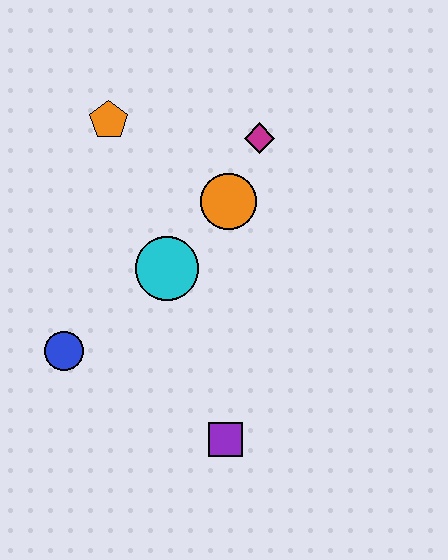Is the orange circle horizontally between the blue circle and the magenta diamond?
Yes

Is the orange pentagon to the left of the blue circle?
No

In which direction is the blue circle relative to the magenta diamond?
The blue circle is below the magenta diamond.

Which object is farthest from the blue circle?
The magenta diamond is farthest from the blue circle.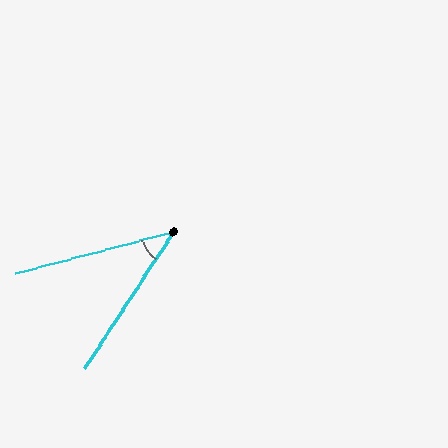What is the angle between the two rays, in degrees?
Approximately 42 degrees.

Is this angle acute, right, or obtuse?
It is acute.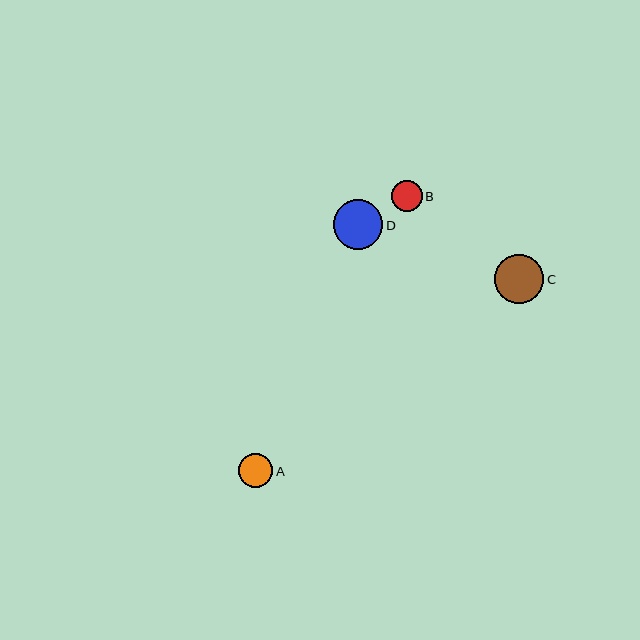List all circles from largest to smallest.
From largest to smallest: C, D, A, B.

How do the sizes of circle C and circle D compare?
Circle C and circle D are approximately the same size.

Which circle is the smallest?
Circle B is the smallest with a size of approximately 30 pixels.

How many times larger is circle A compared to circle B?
Circle A is approximately 1.1 times the size of circle B.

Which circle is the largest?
Circle C is the largest with a size of approximately 50 pixels.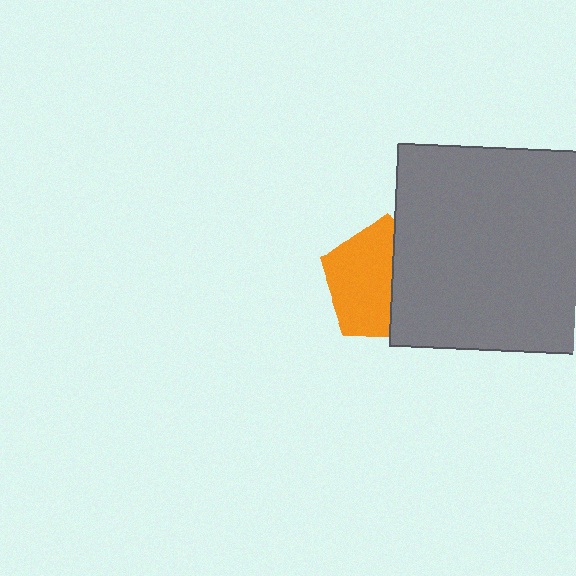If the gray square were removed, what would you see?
You would see the complete orange pentagon.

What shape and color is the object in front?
The object in front is a gray square.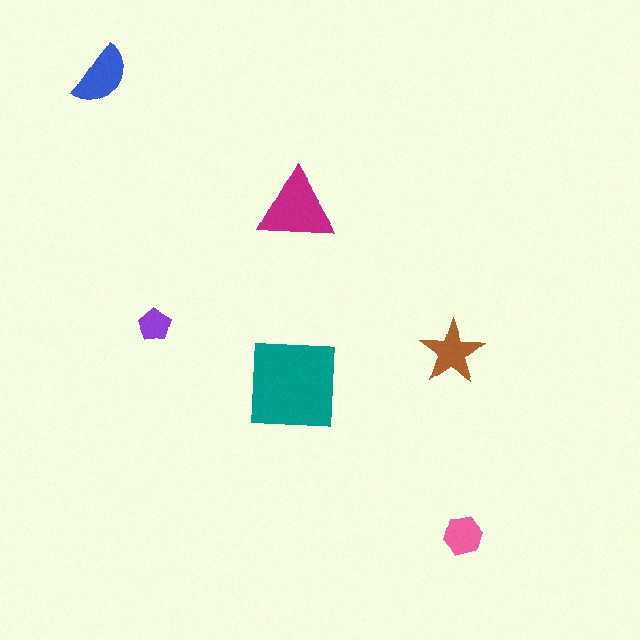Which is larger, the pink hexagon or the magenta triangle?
The magenta triangle.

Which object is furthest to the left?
The blue semicircle is leftmost.